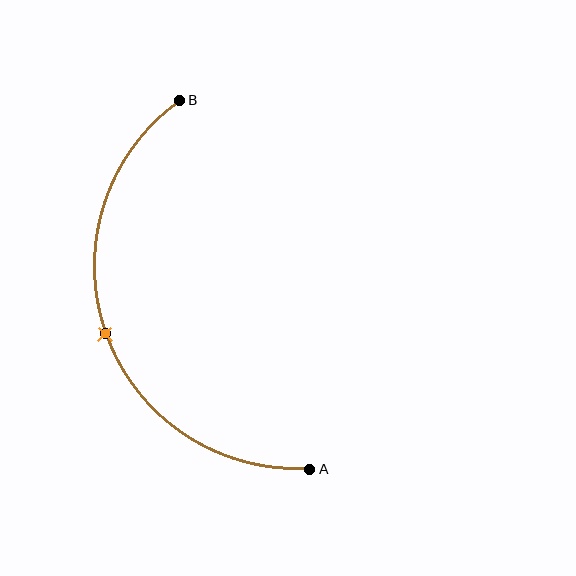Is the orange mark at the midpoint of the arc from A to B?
Yes. The orange mark lies on the arc at equal arc-length from both A and B — it is the arc midpoint.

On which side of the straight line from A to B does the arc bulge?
The arc bulges to the left of the straight line connecting A and B.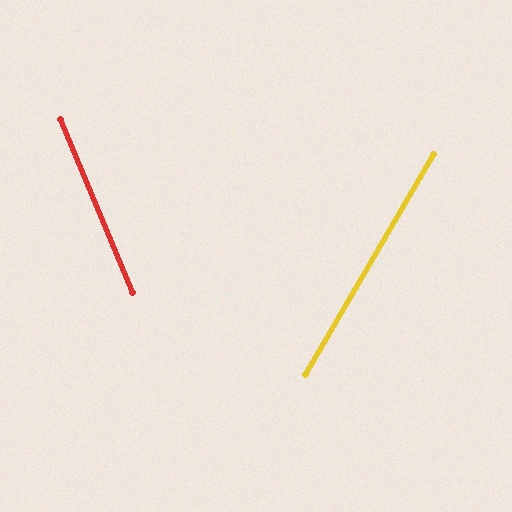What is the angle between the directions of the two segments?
Approximately 53 degrees.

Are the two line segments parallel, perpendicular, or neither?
Neither parallel nor perpendicular — they differ by about 53°.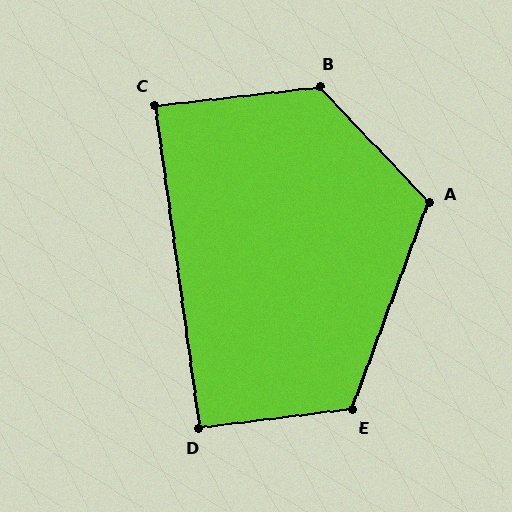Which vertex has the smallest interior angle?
C, at approximately 89 degrees.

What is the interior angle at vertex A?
Approximately 116 degrees (obtuse).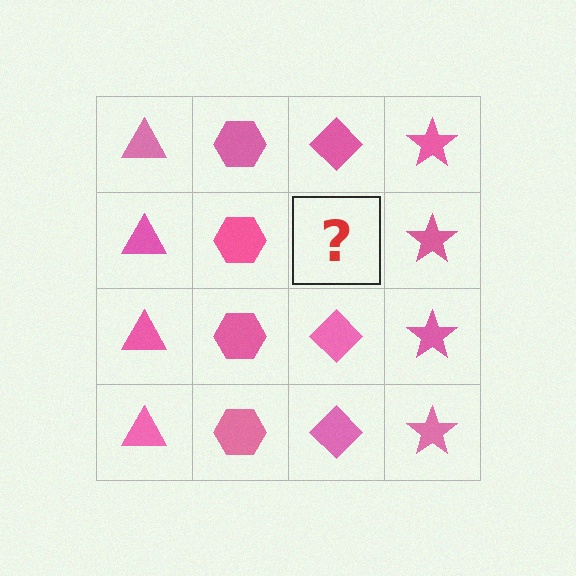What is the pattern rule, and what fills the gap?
The rule is that each column has a consistent shape. The gap should be filled with a pink diamond.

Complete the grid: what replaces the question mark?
The question mark should be replaced with a pink diamond.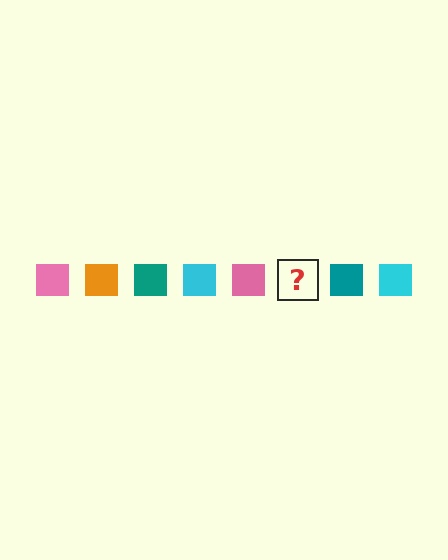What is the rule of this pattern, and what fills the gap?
The rule is that the pattern cycles through pink, orange, teal, cyan squares. The gap should be filled with an orange square.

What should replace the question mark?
The question mark should be replaced with an orange square.